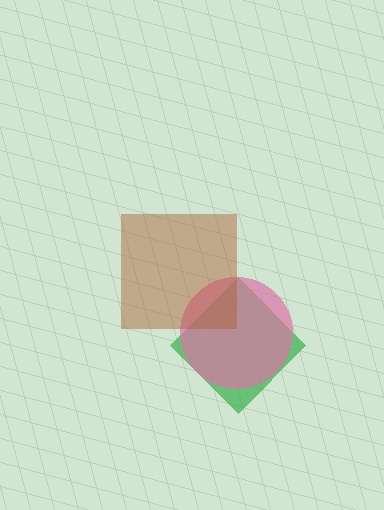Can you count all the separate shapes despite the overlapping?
Yes, there are 3 separate shapes.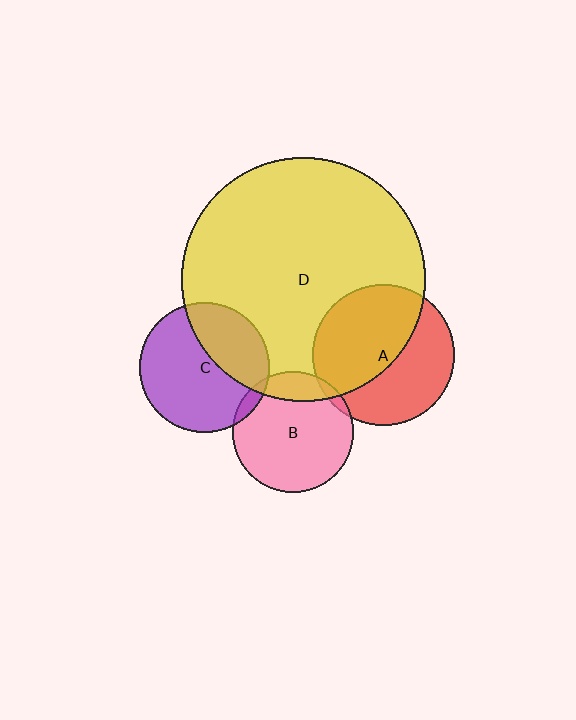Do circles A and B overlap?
Yes.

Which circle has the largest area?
Circle D (yellow).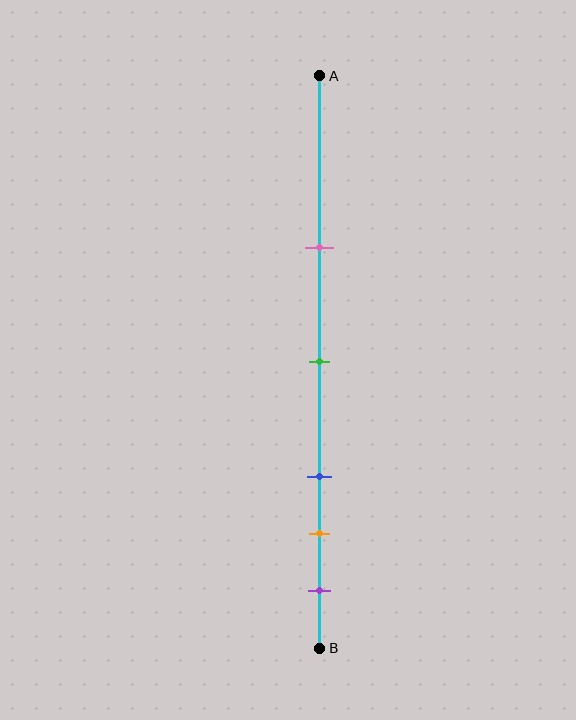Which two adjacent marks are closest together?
The orange and purple marks are the closest adjacent pair.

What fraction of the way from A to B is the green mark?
The green mark is approximately 50% (0.5) of the way from A to B.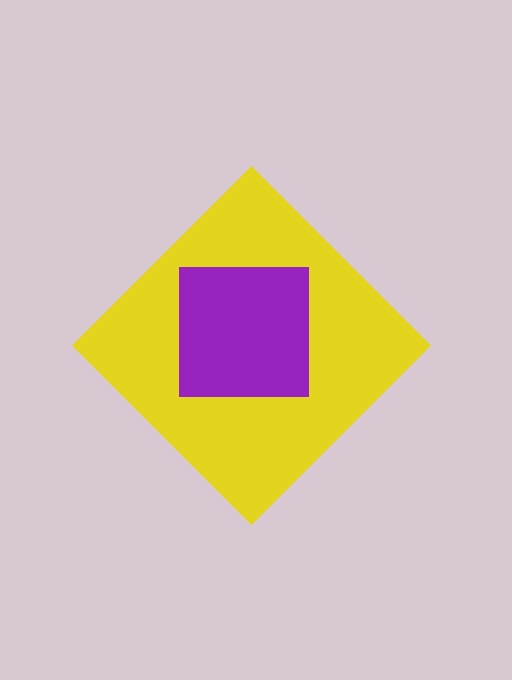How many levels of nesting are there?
2.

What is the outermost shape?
The yellow diamond.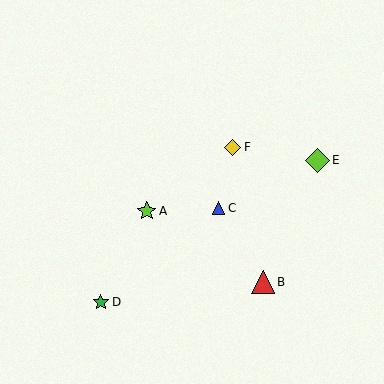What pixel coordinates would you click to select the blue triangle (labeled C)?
Click at (218, 208) to select the blue triangle C.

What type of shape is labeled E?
Shape E is a lime diamond.